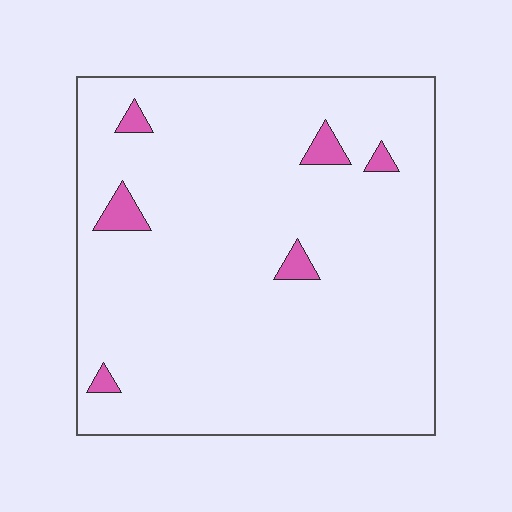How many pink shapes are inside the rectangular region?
6.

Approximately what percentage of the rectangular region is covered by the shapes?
Approximately 5%.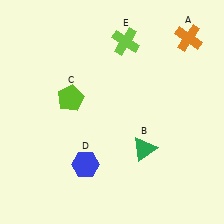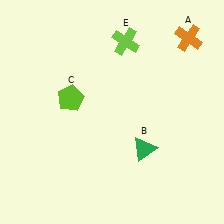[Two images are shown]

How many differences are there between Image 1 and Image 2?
There is 1 difference between the two images.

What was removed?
The blue hexagon (D) was removed in Image 2.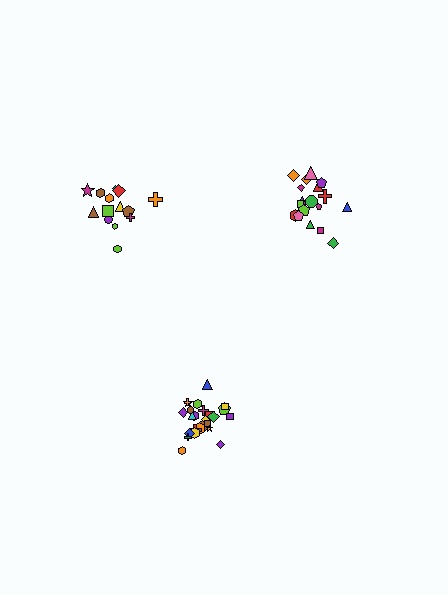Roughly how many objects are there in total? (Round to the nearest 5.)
Roughly 60 objects in total.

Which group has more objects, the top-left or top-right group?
The top-right group.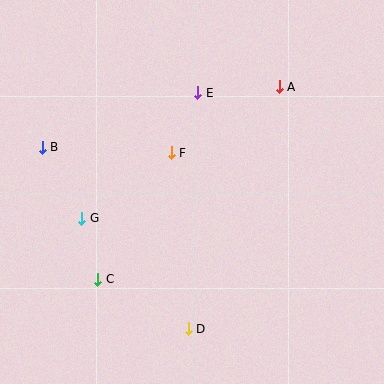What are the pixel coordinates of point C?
Point C is at (98, 279).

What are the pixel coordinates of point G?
Point G is at (82, 218).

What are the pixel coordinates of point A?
Point A is at (279, 87).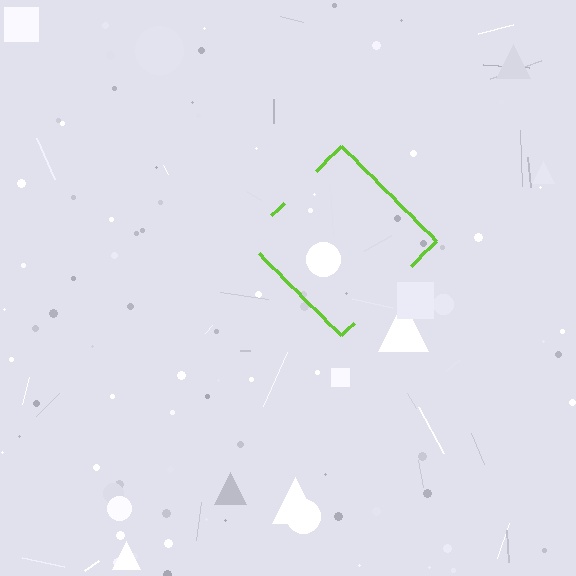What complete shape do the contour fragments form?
The contour fragments form a diamond.